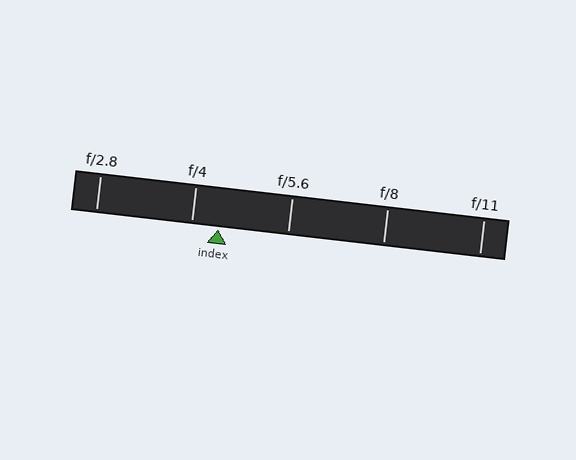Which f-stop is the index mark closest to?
The index mark is closest to f/4.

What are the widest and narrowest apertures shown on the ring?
The widest aperture shown is f/2.8 and the narrowest is f/11.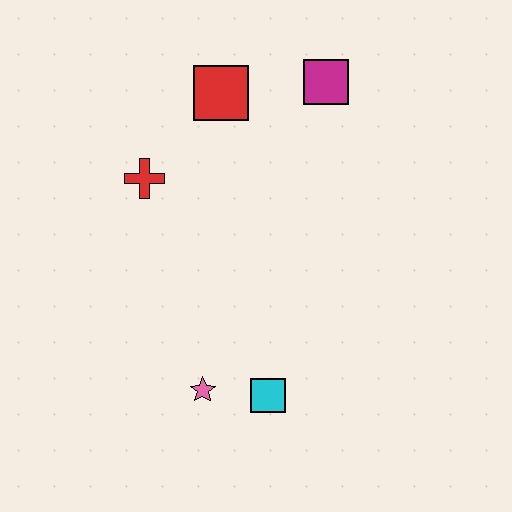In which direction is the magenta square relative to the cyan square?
The magenta square is above the cyan square.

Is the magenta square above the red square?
Yes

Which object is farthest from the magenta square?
The pink star is farthest from the magenta square.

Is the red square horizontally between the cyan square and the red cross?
Yes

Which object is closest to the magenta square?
The red square is closest to the magenta square.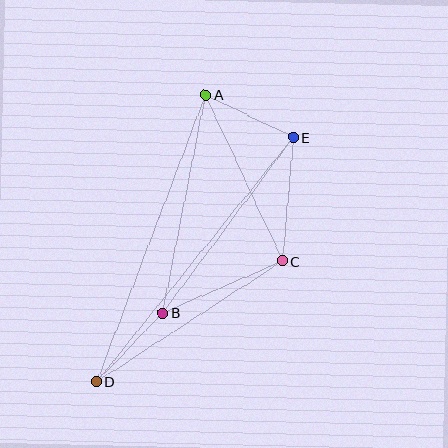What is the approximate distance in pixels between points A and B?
The distance between A and B is approximately 222 pixels.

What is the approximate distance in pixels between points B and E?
The distance between B and E is approximately 219 pixels.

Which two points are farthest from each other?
Points D and E are farthest from each other.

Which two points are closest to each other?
Points B and D are closest to each other.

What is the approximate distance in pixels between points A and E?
The distance between A and E is approximately 97 pixels.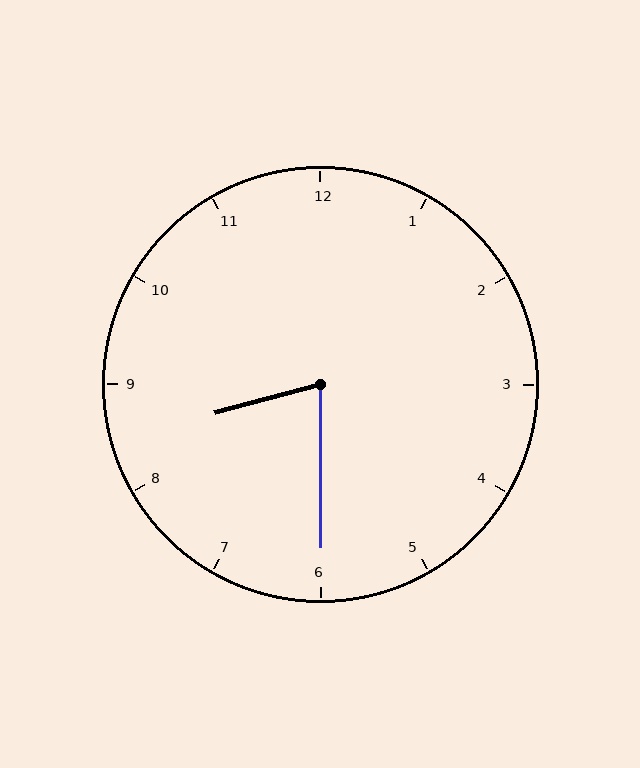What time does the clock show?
8:30.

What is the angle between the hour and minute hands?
Approximately 75 degrees.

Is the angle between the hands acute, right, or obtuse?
It is acute.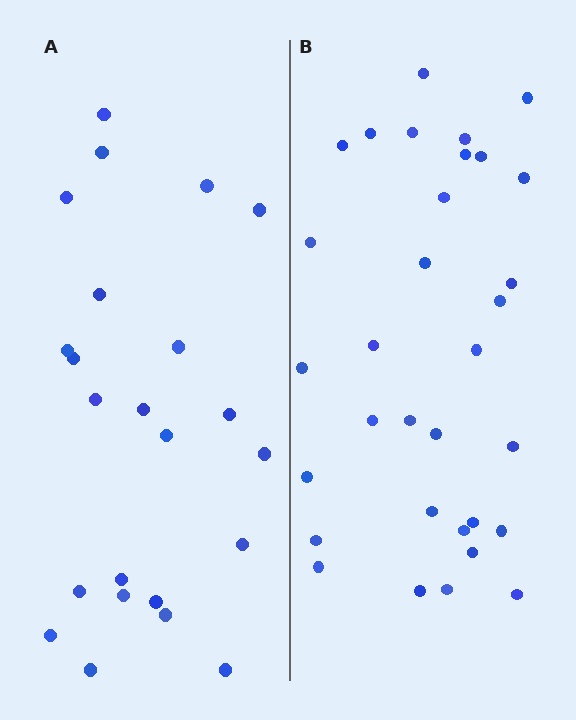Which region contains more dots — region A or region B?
Region B (the right region) has more dots.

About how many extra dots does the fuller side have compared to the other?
Region B has roughly 8 or so more dots than region A.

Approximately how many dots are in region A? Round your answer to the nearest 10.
About 20 dots. (The exact count is 23, which rounds to 20.)